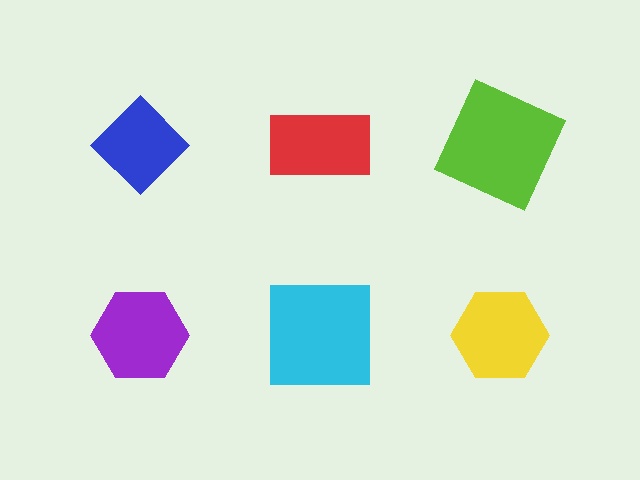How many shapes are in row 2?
3 shapes.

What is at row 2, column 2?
A cyan square.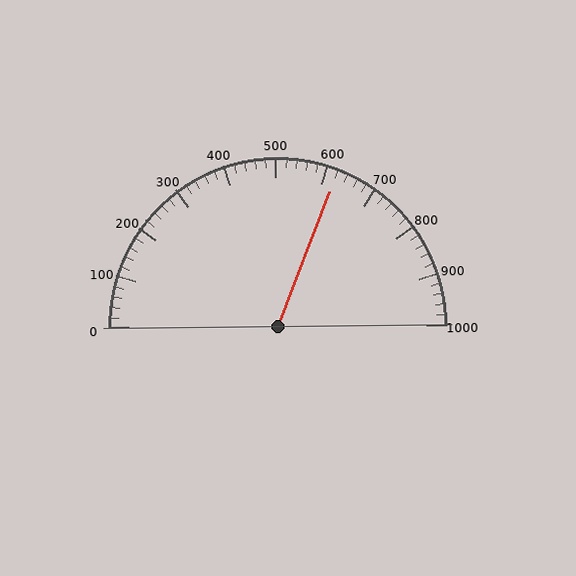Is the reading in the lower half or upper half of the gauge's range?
The reading is in the upper half of the range (0 to 1000).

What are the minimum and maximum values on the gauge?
The gauge ranges from 0 to 1000.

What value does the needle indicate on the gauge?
The needle indicates approximately 620.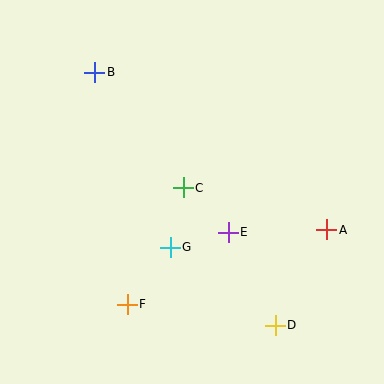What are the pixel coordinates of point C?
Point C is at (183, 188).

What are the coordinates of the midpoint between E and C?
The midpoint between E and C is at (206, 210).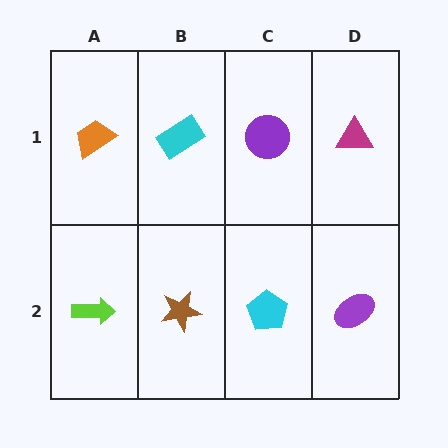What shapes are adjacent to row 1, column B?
A brown star (row 2, column B), an orange trapezoid (row 1, column A), a purple circle (row 1, column C).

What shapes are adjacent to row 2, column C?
A purple circle (row 1, column C), a brown star (row 2, column B), a purple ellipse (row 2, column D).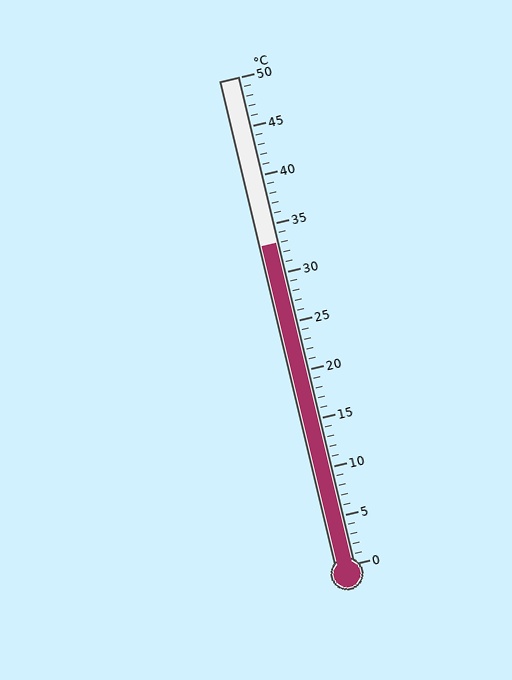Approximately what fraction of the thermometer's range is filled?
The thermometer is filled to approximately 65% of its range.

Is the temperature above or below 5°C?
The temperature is above 5°C.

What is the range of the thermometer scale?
The thermometer scale ranges from 0°C to 50°C.